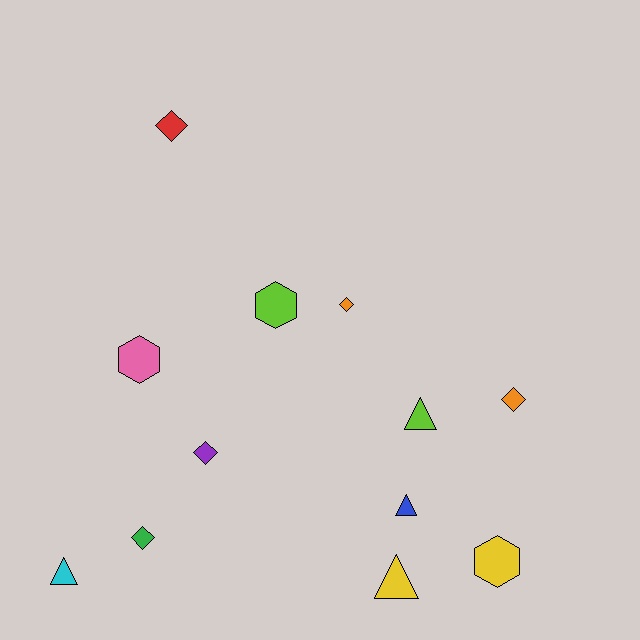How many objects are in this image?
There are 12 objects.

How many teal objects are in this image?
There are no teal objects.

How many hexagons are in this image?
There are 3 hexagons.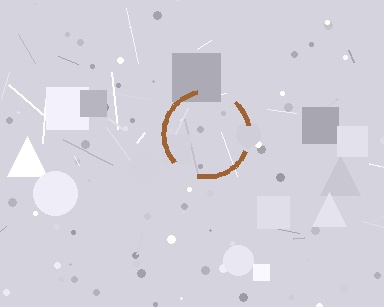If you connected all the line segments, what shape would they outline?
They would outline a circle.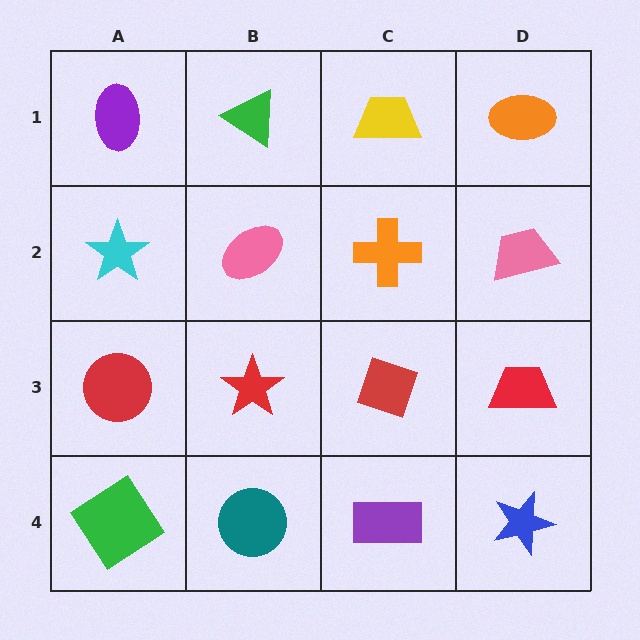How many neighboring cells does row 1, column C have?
3.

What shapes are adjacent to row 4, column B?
A red star (row 3, column B), a green diamond (row 4, column A), a purple rectangle (row 4, column C).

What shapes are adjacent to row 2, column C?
A yellow trapezoid (row 1, column C), a red diamond (row 3, column C), a pink ellipse (row 2, column B), a pink trapezoid (row 2, column D).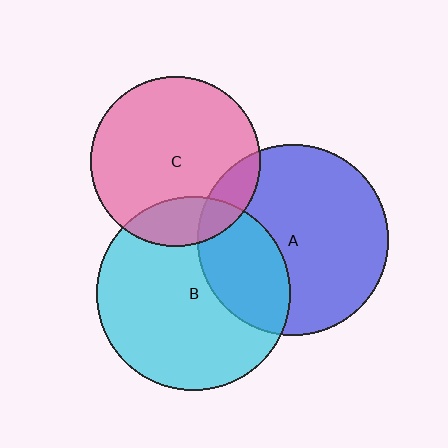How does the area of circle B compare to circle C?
Approximately 1.3 times.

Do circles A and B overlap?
Yes.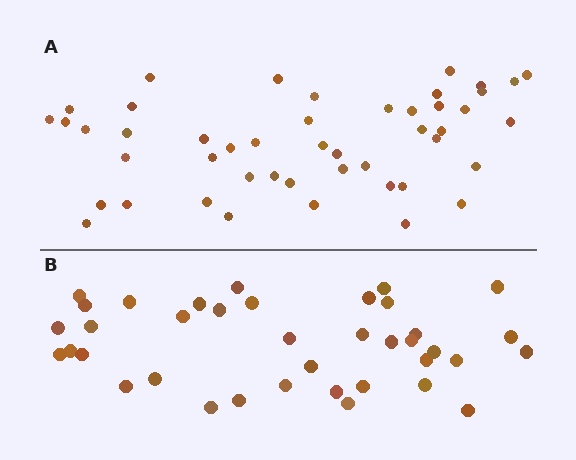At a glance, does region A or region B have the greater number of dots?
Region A (the top region) has more dots.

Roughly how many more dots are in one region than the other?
Region A has roughly 8 or so more dots than region B.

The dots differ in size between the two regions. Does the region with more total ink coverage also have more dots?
No. Region B has more total ink coverage because its dots are larger, but region A actually contains more individual dots. Total area can be misleading — the number of items is what matters here.